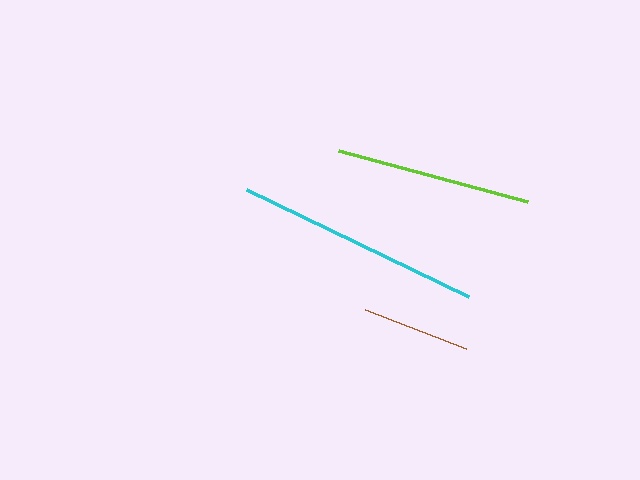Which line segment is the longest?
The cyan line is the longest at approximately 246 pixels.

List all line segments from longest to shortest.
From longest to shortest: cyan, lime, brown.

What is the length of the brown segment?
The brown segment is approximately 109 pixels long.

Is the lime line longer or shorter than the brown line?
The lime line is longer than the brown line.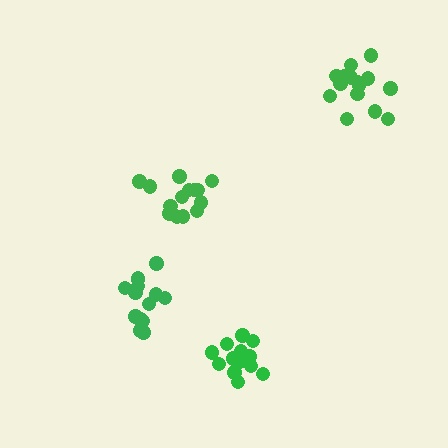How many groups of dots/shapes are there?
There are 4 groups.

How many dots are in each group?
Group 1: 15 dots, Group 2: 14 dots, Group 3: 15 dots, Group 4: 15 dots (59 total).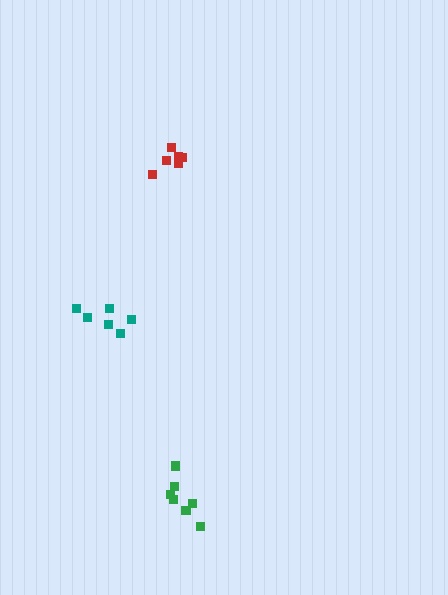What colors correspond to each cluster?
The clusters are colored: red, green, teal.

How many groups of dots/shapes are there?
There are 3 groups.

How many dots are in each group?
Group 1: 6 dots, Group 2: 7 dots, Group 3: 6 dots (19 total).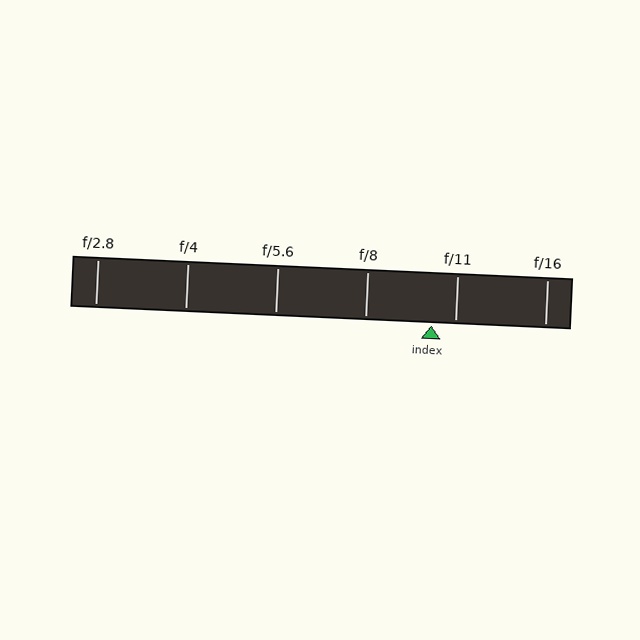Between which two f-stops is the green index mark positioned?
The index mark is between f/8 and f/11.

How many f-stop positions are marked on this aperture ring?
There are 6 f-stop positions marked.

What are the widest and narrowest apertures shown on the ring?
The widest aperture shown is f/2.8 and the narrowest is f/16.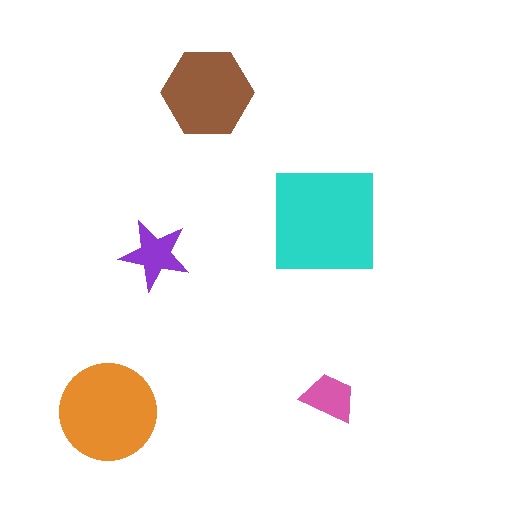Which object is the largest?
The cyan square.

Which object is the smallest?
The pink trapezoid.